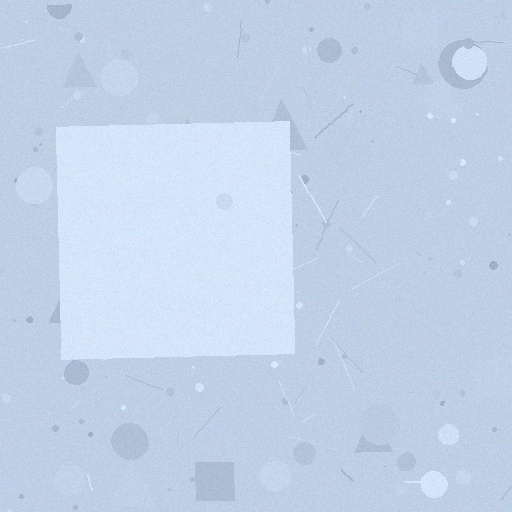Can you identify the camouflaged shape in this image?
The camouflaged shape is a square.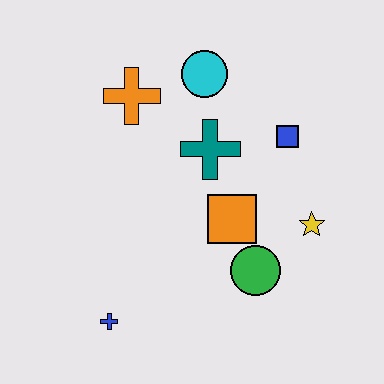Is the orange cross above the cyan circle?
No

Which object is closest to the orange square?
The green circle is closest to the orange square.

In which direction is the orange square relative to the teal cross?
The orange square is below the teal cross.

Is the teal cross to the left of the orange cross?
No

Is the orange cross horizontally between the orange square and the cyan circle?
No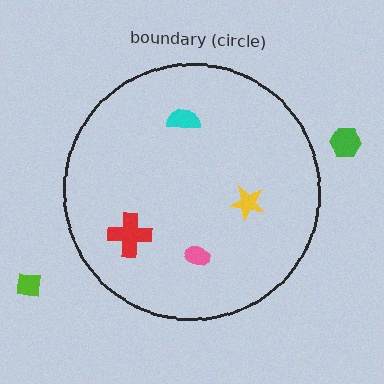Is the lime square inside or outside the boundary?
Outside.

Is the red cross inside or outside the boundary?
Inside.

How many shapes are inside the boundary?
4 inside, 2 outside.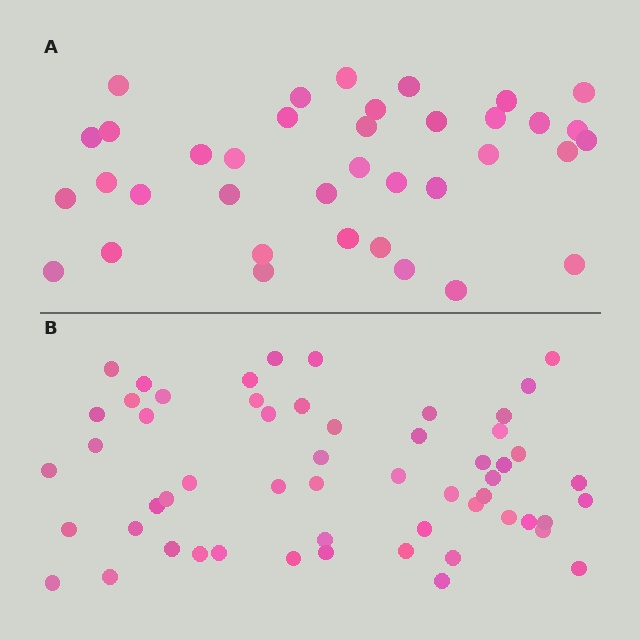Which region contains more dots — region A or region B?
Region B (the bottom region) has more dots.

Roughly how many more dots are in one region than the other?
Region B has approximately 20 more dots than region A.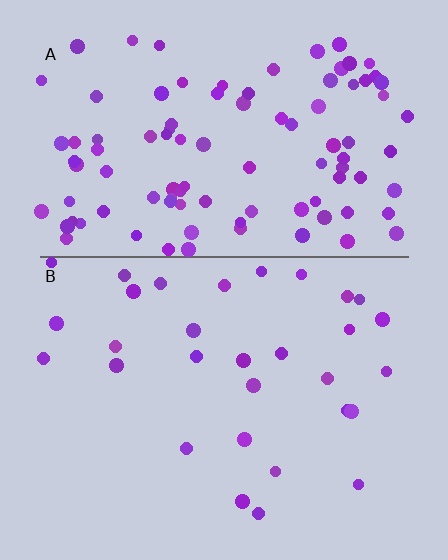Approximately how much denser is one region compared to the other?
Approximately 3.2× — region A over region B.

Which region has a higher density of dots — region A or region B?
A (the top).